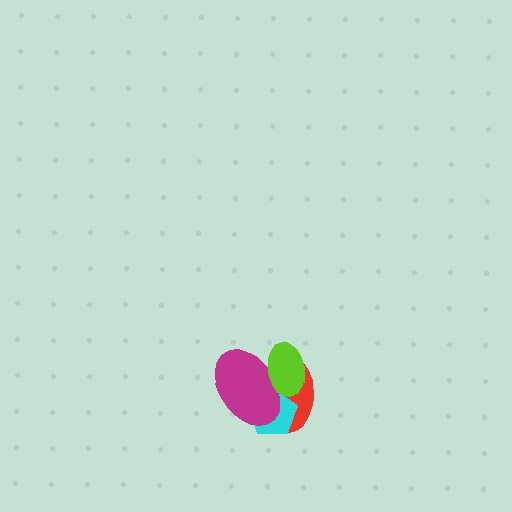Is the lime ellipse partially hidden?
No, no other shape covers it.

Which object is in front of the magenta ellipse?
The lime ellipse is in front of the magenta ellipse.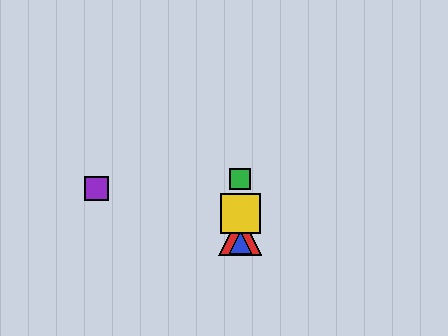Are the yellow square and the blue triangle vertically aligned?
Yes, both are at x≈240.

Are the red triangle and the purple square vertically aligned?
No, the red triangle is at x≈240 and the purple square is at x≈97.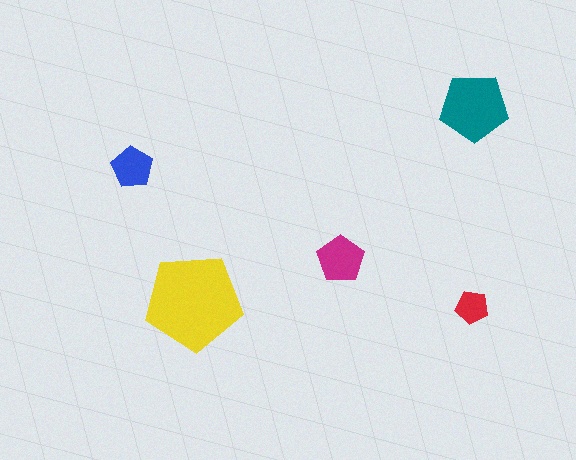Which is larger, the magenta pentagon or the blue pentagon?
The magenta one.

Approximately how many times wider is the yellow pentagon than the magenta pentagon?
About 2 times wider.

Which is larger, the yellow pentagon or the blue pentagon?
The yellow one.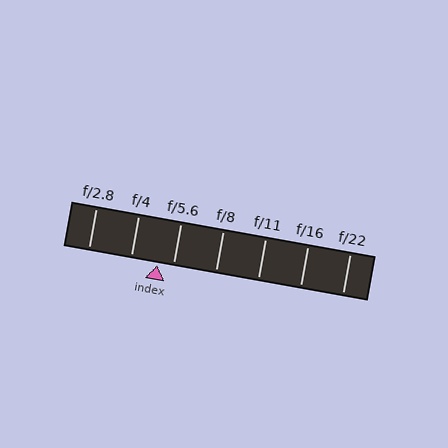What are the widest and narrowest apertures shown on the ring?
The widest aperture shown is f/2.8 and the narrowest is f/22.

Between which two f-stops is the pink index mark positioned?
The index mark is between f/4 and f/5.6.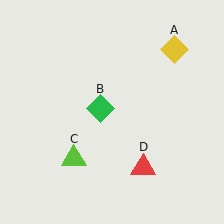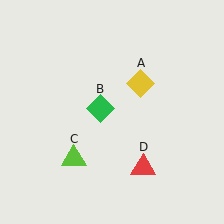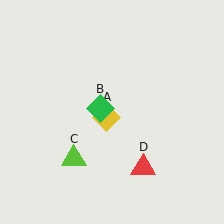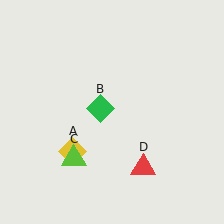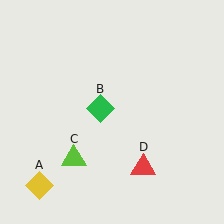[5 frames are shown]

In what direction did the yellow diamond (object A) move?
The yellow diamond (object A) moved down and to the left.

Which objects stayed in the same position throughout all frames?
Green diamond (object B) and lime triangle (object C) and red triangle (object D) remained stationary.